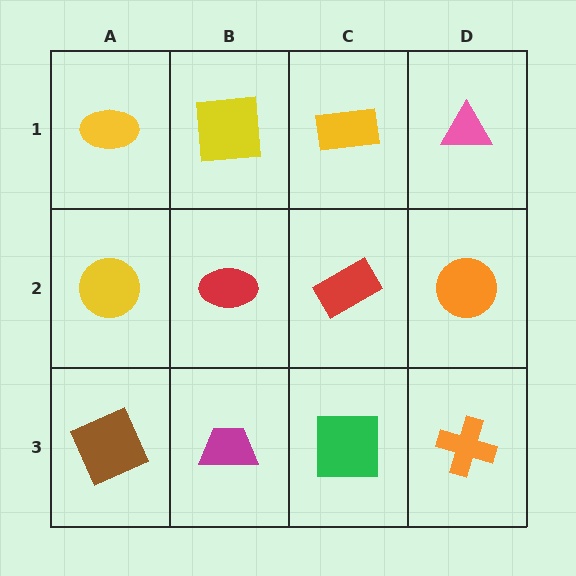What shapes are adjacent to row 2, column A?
A yellow ellipse (row 1, column A), a brown square (row 3, column A), a red ellipse (row 2, column B).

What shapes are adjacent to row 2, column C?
A yellow rectangle (row 1, column C), a green square (row 3, column C), a red ellipse (row 2, column B), an orange circle (row 2, column D).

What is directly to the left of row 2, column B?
A yellow circle.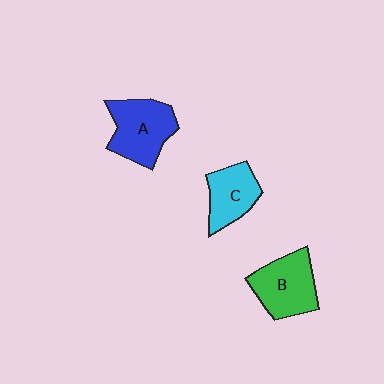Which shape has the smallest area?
Shape C (cyan).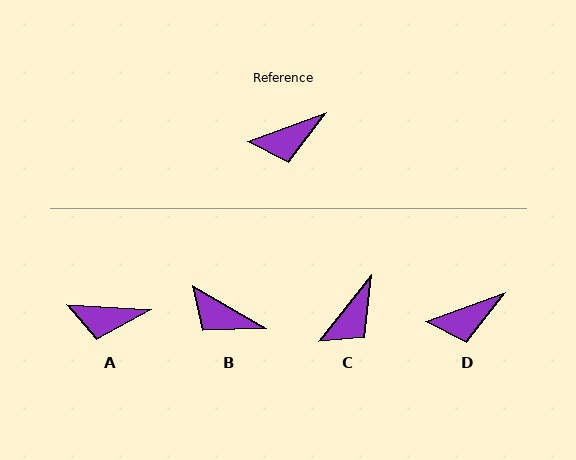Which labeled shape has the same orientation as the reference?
D.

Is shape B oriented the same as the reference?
No, it is off by about 51 degrees.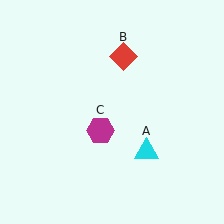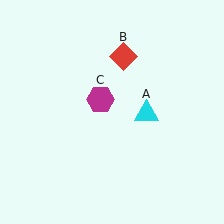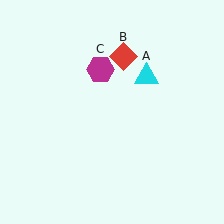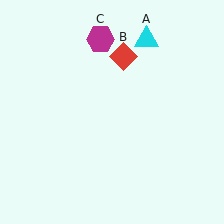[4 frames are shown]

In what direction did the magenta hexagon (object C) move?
The magenta hexagon (object C) moved up.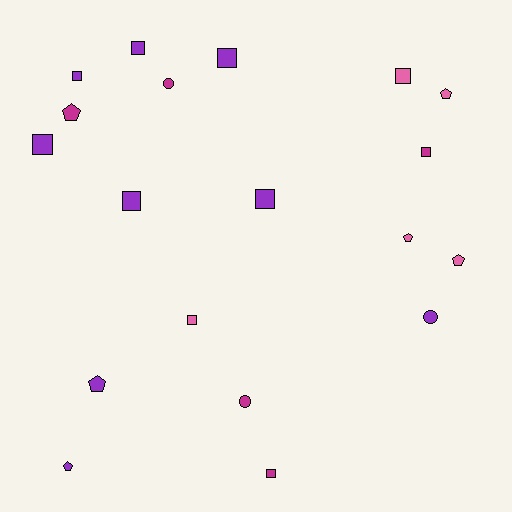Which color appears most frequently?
Purple, with 9 objects.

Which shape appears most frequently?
Square, with 10 objects.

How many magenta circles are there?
There are 2 magenta circles.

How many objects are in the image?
There are 19 objects.